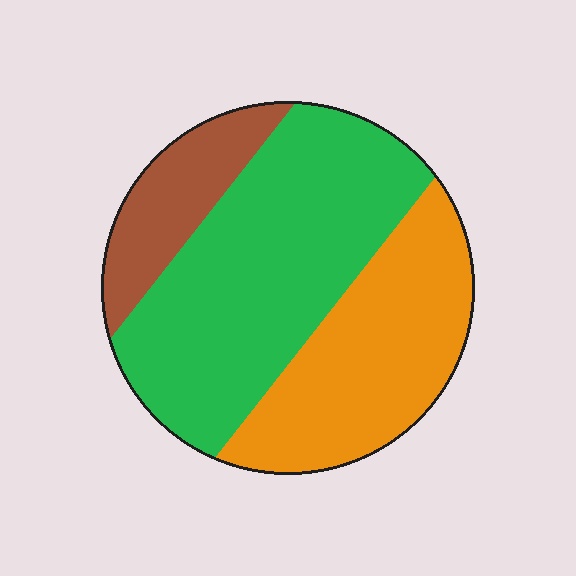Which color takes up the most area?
Green, at roughly 50%.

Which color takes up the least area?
Brown, at roughly 15%.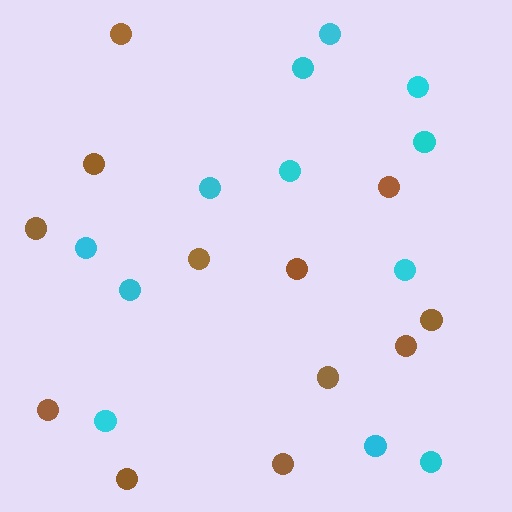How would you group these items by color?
There are 2 groups: one group of brown circles (12) and one group of cyan circles (12).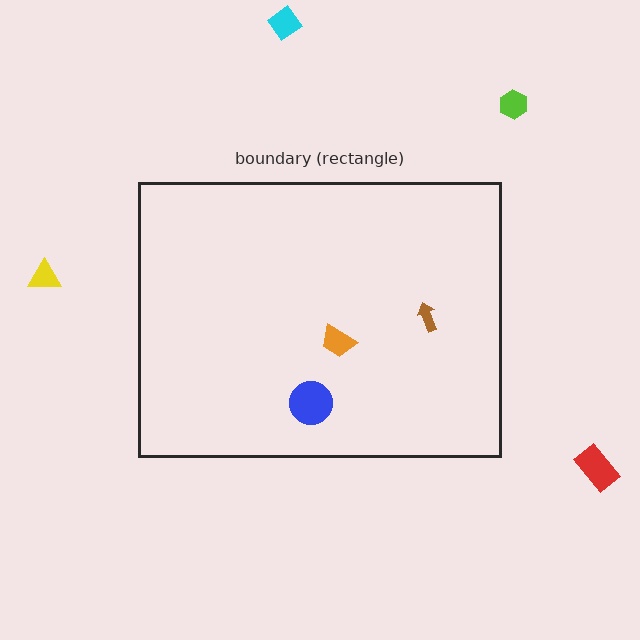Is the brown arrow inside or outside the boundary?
Inside.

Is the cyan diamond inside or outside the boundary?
Outside.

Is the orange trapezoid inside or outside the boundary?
Inside.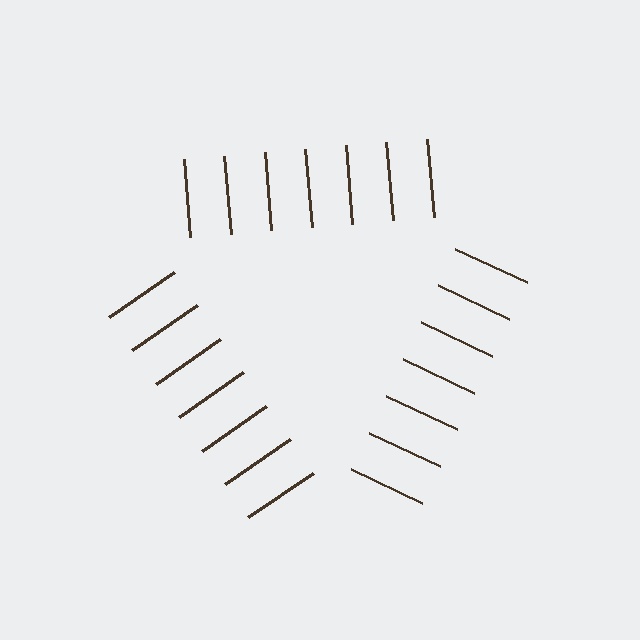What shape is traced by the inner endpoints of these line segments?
An illusory triangle — the line segments terminate on its edges but no continuous stroke is drawn.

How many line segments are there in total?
21 — 7 along each of the 3 edges.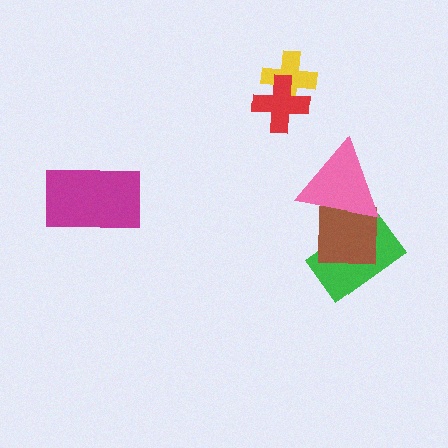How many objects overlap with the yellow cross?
1 object overlaps with the yellow cross.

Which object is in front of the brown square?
The pink triangle is in front of the brown square.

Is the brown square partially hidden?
Yes, it is partially covered by another shape.